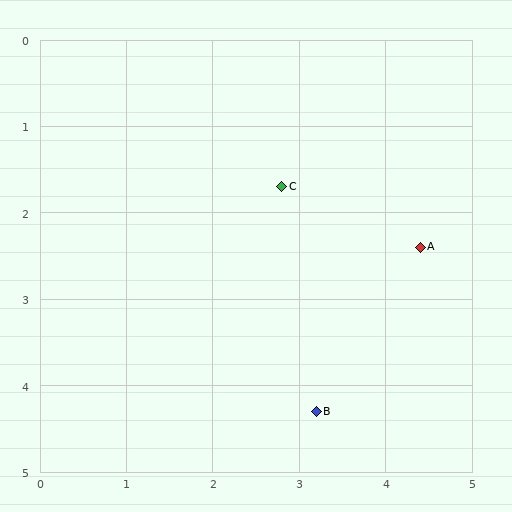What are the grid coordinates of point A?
Point A is at approximately (4.4, 2.4).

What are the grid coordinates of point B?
Point B is at approximately (3.2, 4.3).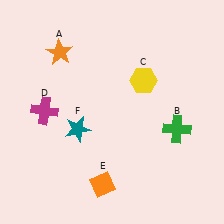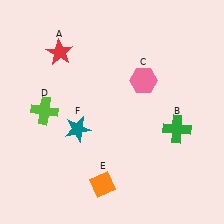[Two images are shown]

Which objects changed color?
A changed from orange to red. C changed from yellow to pink. D changed from magenta to lime.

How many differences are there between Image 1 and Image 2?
There are 3 differences between the two images.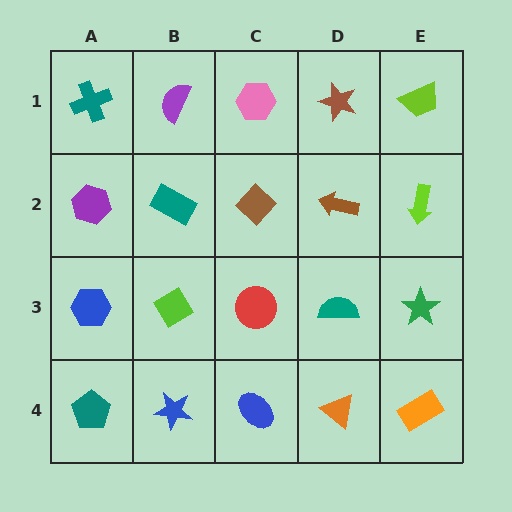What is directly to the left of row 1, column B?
A teal cross.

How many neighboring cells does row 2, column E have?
3.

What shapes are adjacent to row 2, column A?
A teal cross (row 1, column A), a blue hexagon (row 3, column A), a teal rectangle (row 2, column B).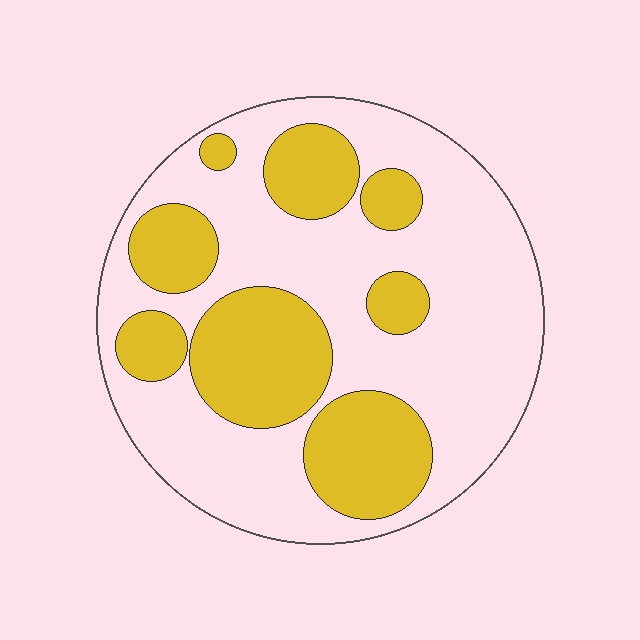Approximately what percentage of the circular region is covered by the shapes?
Approximately 35%.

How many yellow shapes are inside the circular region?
8.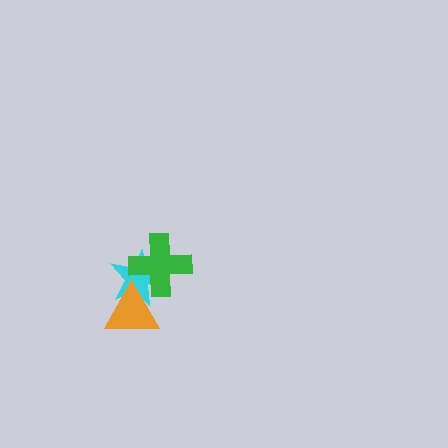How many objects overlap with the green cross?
2 objects overlap with the green cross.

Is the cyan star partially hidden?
Yes, it is partially covered by another shape.